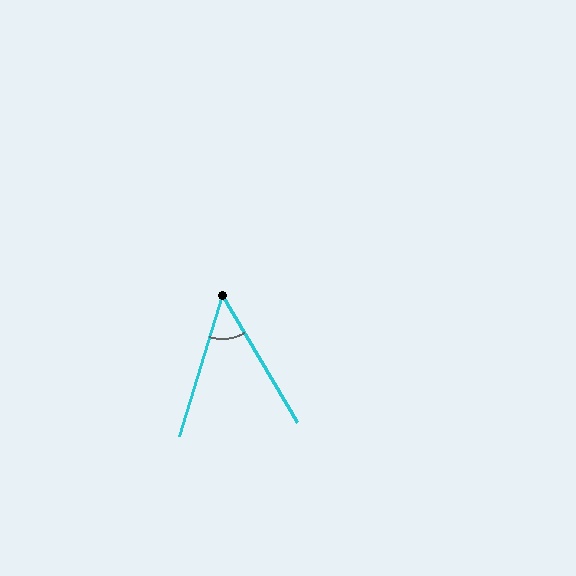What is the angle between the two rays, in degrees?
Approximately 48 degrees.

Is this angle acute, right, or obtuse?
It is acute.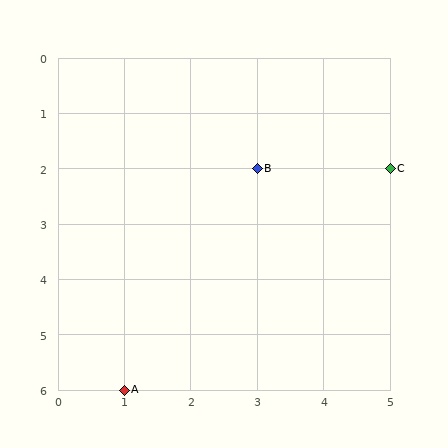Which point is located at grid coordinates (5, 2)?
Point C is at (5, 2).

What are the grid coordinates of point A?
Point A is at grid coordinates (1, 6).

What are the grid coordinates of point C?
Point C is at grid coordinates (5, 2).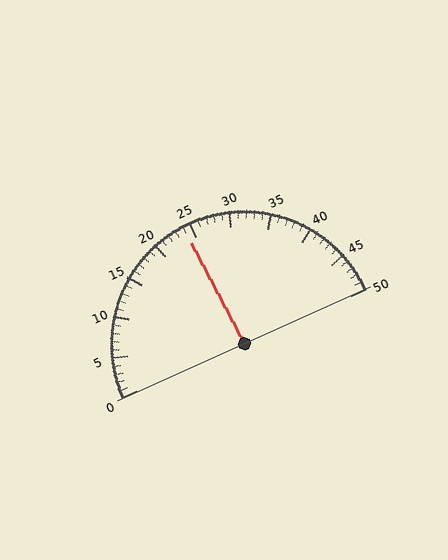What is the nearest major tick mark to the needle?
The nearest major tick mark is 25.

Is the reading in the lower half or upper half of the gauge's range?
The reading is in the lower half of the range (0 to 50).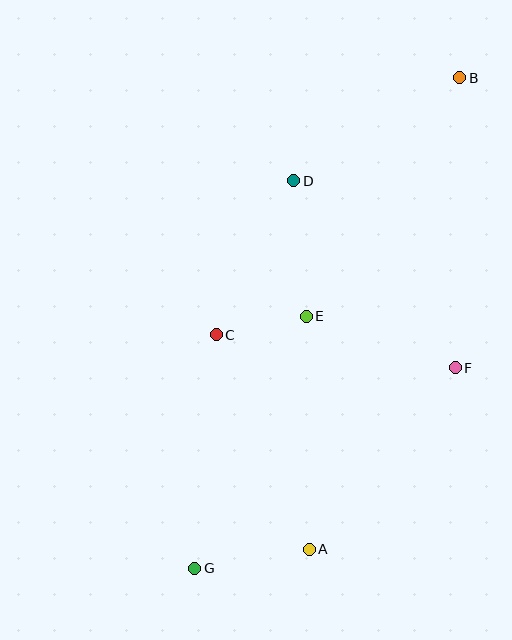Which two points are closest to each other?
Points C and E are closest to each other.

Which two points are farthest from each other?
Points B and G are farthest from each other.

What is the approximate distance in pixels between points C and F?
The distance between C and F is approximately 241 pixels.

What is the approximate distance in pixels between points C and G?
The distance between C and G is approximately 234 pixels.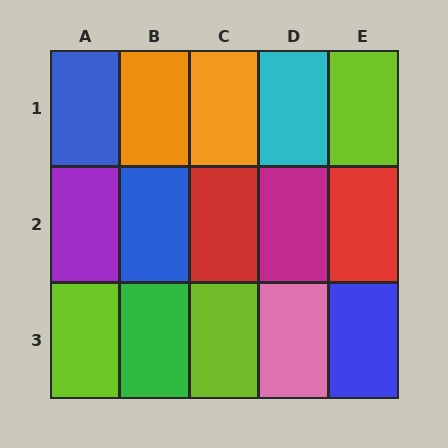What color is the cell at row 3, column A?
Lime.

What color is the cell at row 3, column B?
Green.